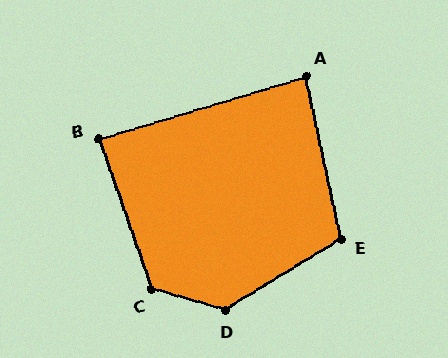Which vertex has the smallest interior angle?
A, at approximately 85 degrees.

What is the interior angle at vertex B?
Approximately 87 degrees (approximately right).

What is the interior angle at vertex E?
Approximately 110 degrees (obtuse).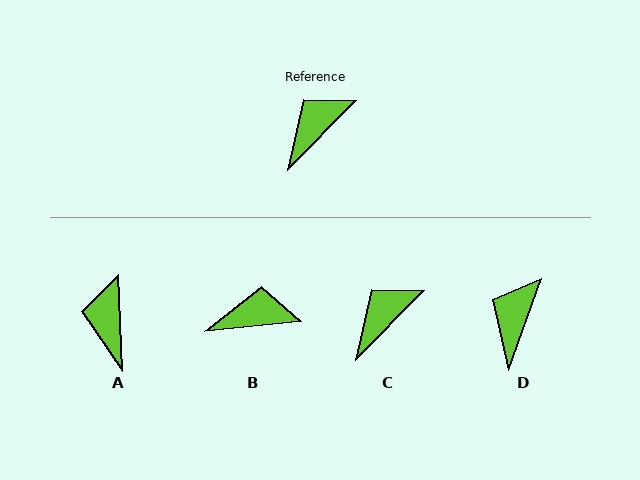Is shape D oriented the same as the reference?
No, it is off by about 25 degrees.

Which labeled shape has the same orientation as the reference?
C.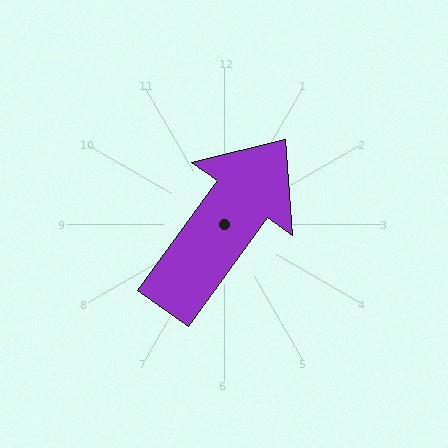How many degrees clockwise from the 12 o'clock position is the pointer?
Approximately 36 degrees.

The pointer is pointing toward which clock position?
Roughly 1 o'clock.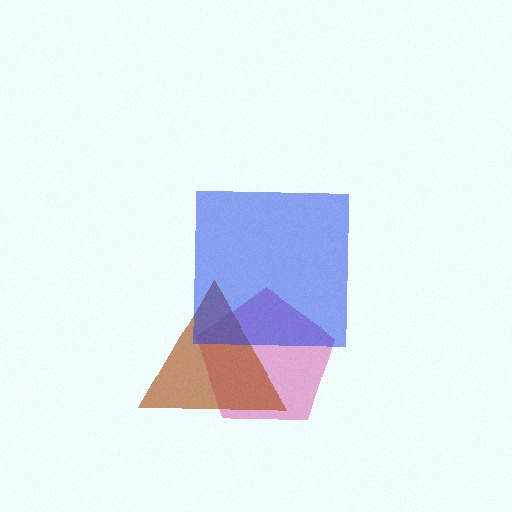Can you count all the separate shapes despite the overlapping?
Yes, there are 3 separate shapes.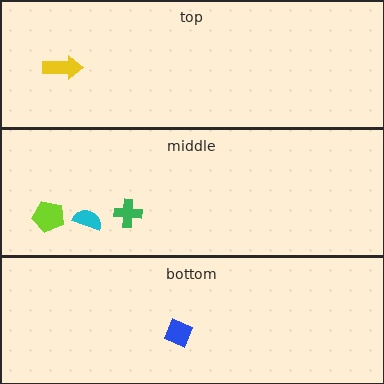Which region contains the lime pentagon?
The middle region.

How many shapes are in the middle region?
3.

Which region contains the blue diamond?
The bottom region.